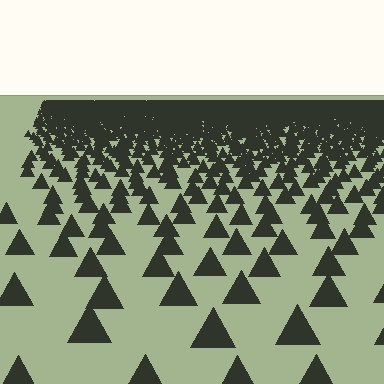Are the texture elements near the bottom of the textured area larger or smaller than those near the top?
Larger. Near the bottom, elements are closer to the viewer and appear at a bigger on-screen size.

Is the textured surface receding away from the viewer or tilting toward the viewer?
The surface is receding away from the viewer. Texture elements get smaller and denser toward the top.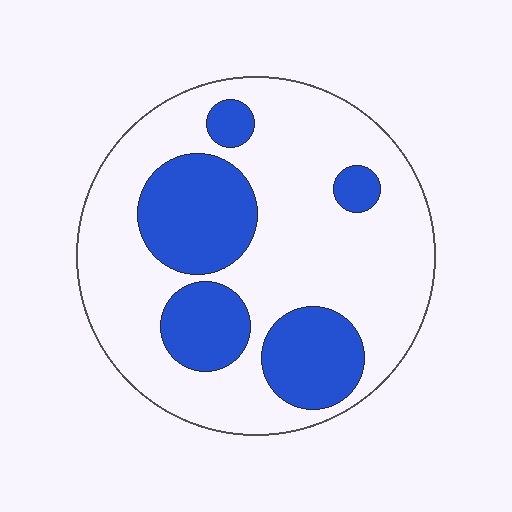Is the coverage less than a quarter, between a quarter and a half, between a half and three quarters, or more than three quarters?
Between a quarter and a half.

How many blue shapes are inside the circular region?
5.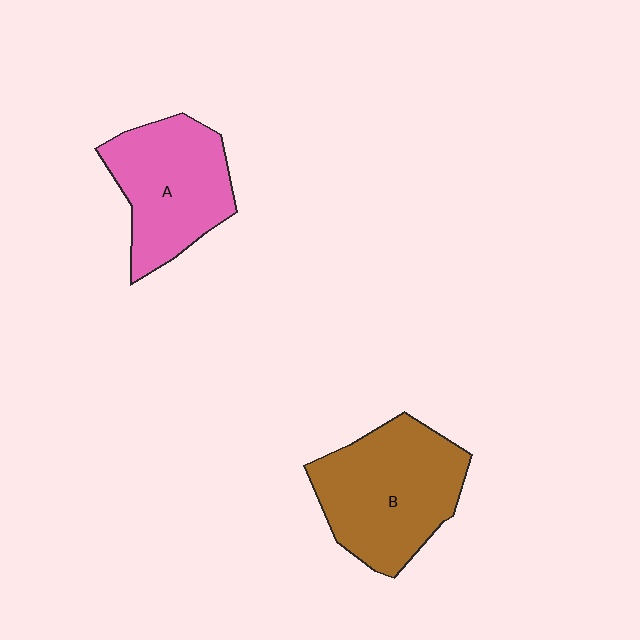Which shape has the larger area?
Shape B (brown).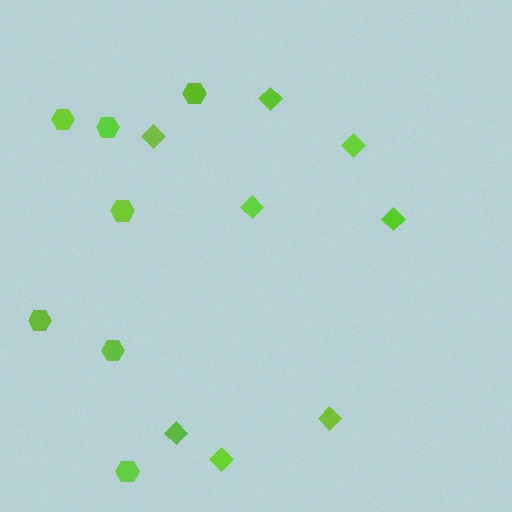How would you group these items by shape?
There are 2 groups: one group of diamonds (8) and one group of hexagons (7).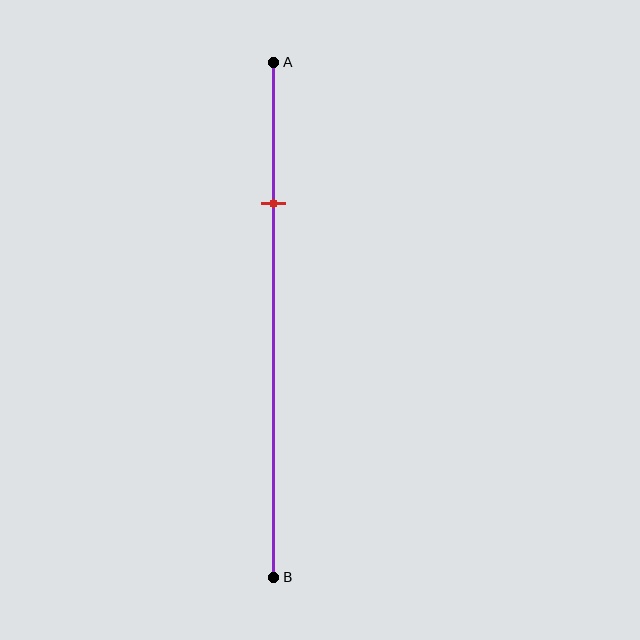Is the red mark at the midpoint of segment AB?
No, the mark is at about 30% from A, not at the 50% midpoint.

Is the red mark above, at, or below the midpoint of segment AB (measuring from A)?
The red mark is above the midpoint of segment AB.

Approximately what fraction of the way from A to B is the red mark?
The red mark is approximately 30% of the way from A to B.